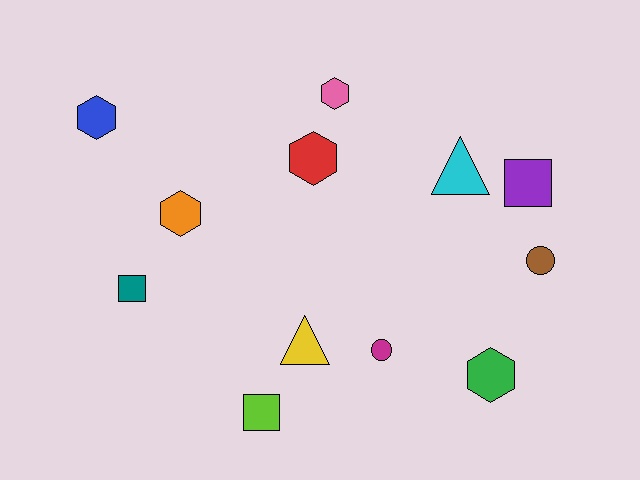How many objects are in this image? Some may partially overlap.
There are 12 objects.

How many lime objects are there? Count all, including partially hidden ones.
There is 1 lime object.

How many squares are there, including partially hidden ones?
There are 3 squares.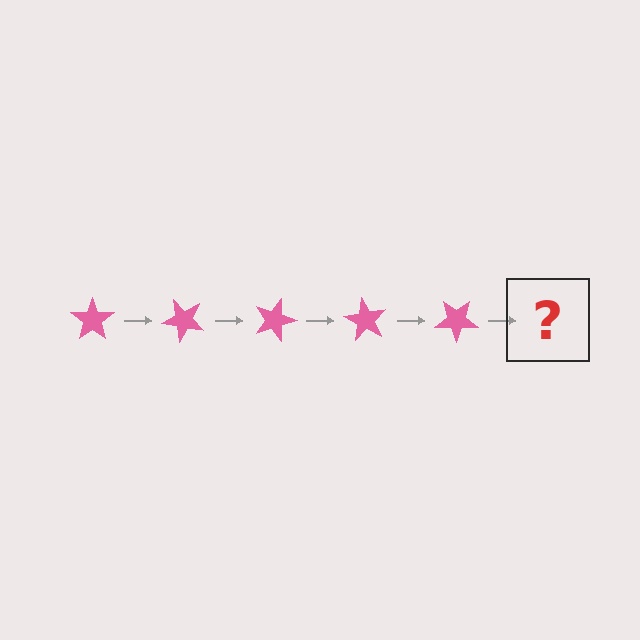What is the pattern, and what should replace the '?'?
The pattern is that the star rotates 45 degrees each step. The '?' should be a pink star rotated 225 degrees.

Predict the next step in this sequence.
The next step is a pink star rotated 225 degrees.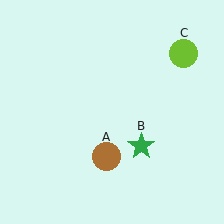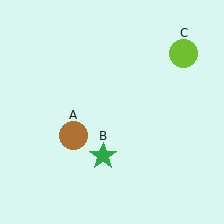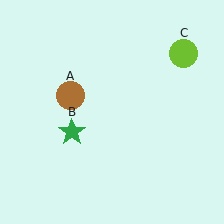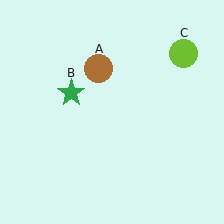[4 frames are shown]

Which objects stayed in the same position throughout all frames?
Lime circle (object C) remained stationary.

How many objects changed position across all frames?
2 objects changed position: brown circle (object A), green star (object B).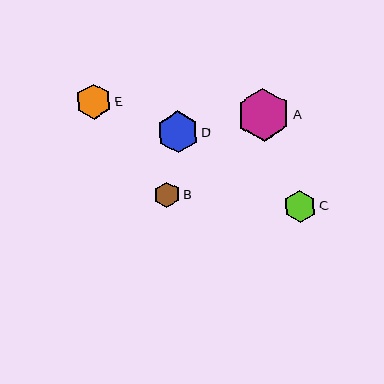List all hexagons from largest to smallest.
From largest to smallest: A, D, E, C, B.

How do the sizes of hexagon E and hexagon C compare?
Hexagon E and hexagon C are approximately the same size.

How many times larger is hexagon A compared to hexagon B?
Hexagon A is approximately 2.0 times the size of hexagon B.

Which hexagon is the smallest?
Hexagon B is the smallest with a size of approximately 26 pixels.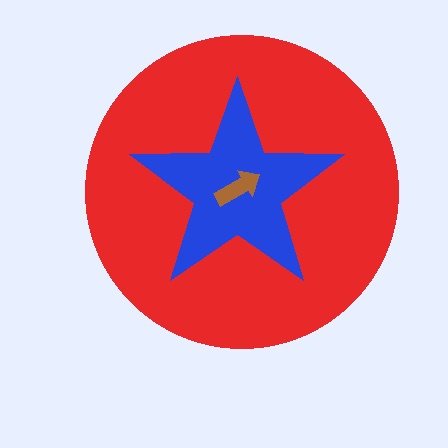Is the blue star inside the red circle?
Yes.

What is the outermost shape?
The red circle.